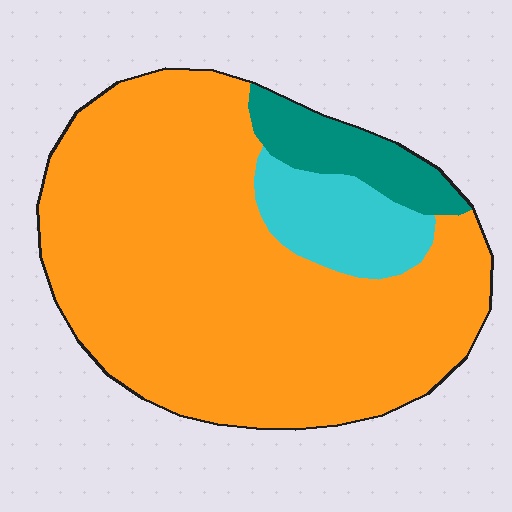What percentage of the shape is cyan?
Cyan covers roughly 10% of the shape.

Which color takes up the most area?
Orange, at roughly 80%.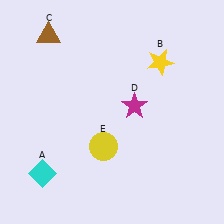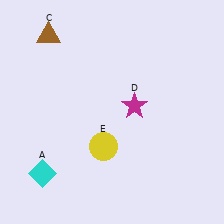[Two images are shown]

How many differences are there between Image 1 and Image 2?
There is 1 difference between the two images.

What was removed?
The yellow star (B) was removed in Image 2.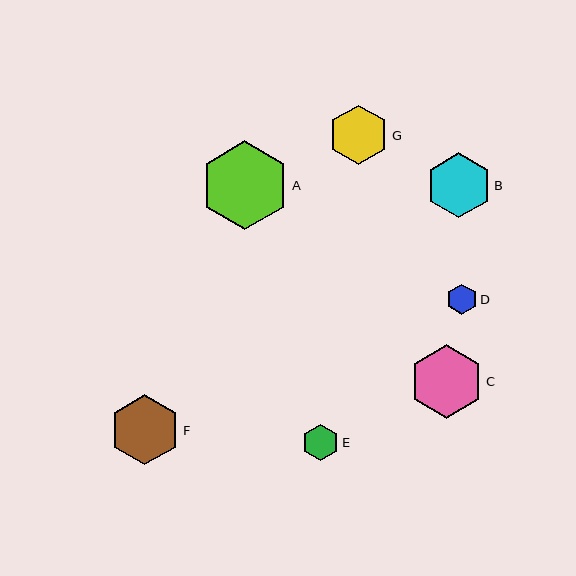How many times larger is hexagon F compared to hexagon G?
Hexagon F is approximately 1.2 times the size of hexagon G.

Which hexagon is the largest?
Hexagon A is the largest with a size of approximately 89 pixels.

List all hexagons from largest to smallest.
From largest to smallest: A, C, F, B, G, E, D.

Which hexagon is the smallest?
Hexagon D is the smallest with a size of approximately 30 pixels.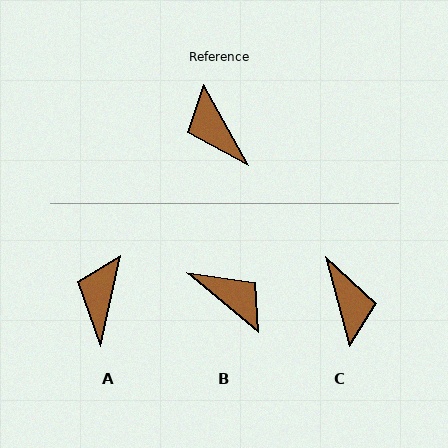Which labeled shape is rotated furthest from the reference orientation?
C, about 165 degrees away.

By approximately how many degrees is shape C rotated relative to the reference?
Approximately 165 degrees counter-clockwise.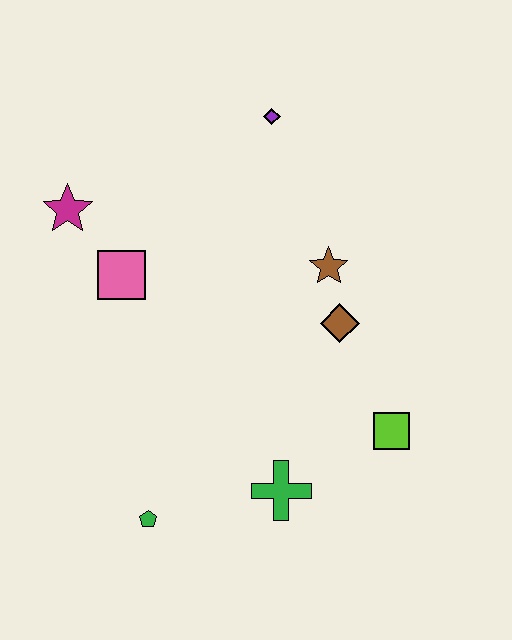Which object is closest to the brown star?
The brown diamond is closest to the brown star.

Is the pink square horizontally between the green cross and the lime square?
No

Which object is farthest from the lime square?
The magenta star is farthest from the lime square.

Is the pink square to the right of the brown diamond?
No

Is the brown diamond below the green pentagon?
No